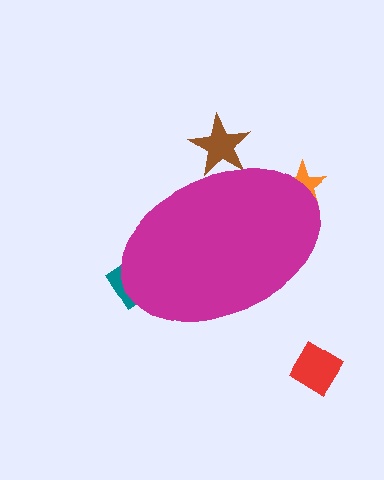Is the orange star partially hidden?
Yes, the orange star is partially hidden behind the magenta ellipse.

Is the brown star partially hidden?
Yes, the brown star is partially hidden behind the magenta ellipse.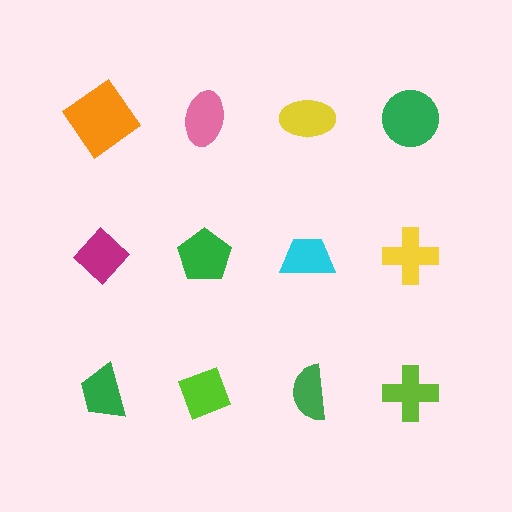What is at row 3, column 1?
A green trapezoid.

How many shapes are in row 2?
4 shapes.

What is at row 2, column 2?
A green pentagon.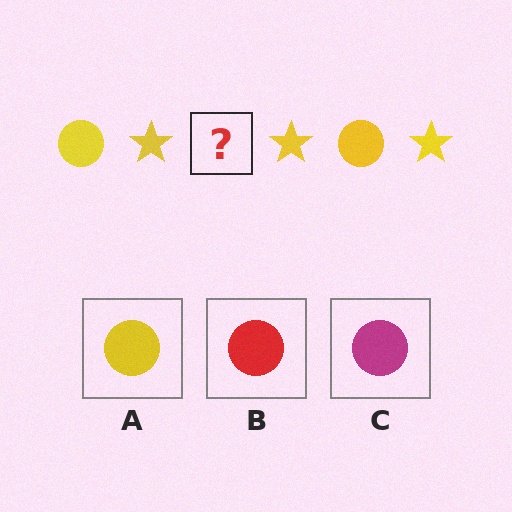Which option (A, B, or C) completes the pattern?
A.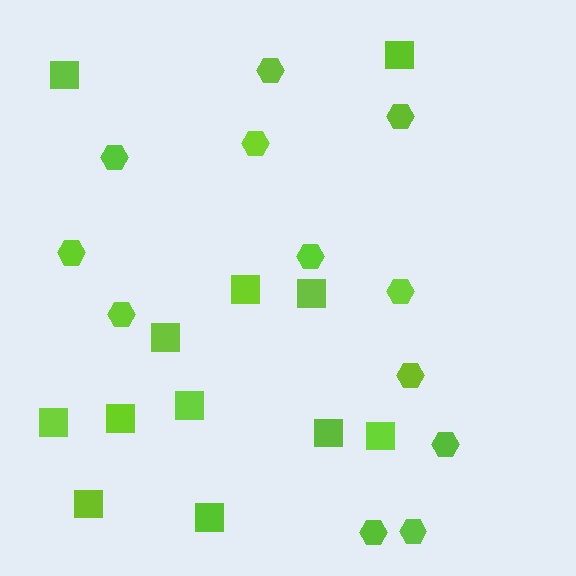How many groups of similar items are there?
There are 2 groups: one group of hexagons (12) and one group of squares (12).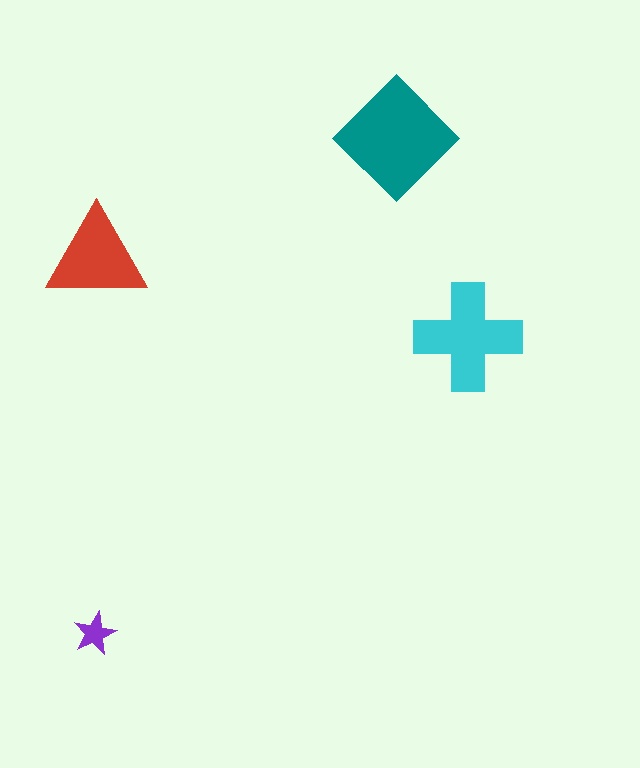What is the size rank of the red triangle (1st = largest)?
3rd.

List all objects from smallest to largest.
The purple star, the red triangle, the cyan cross, the teal diamond.